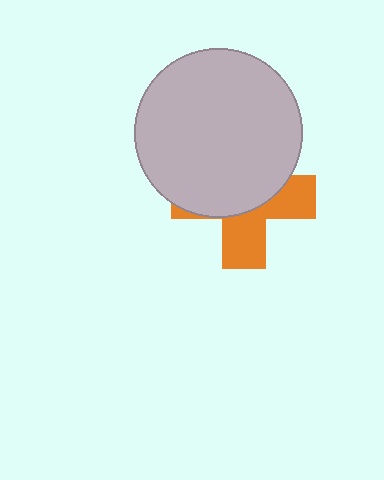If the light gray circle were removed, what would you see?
You would see the complete orange cross.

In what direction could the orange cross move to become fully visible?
The orange cross could move down. That would shift it out from behind the light gray circle entirely.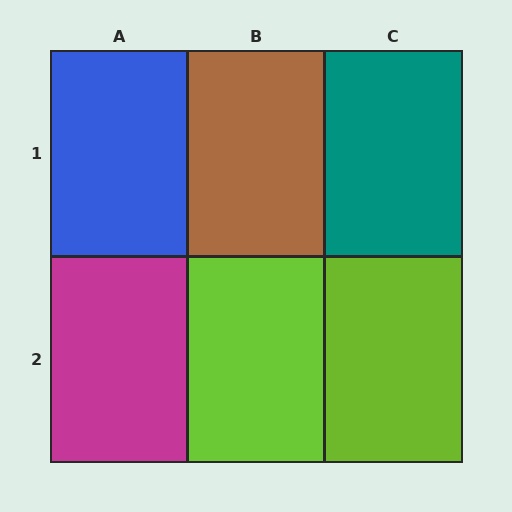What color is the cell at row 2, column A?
Magenta.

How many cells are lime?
2 cells are lime.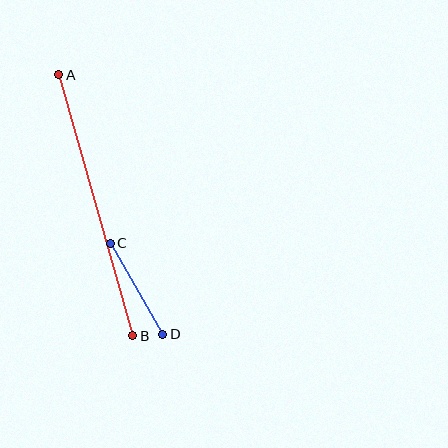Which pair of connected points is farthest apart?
Points A and B are farthest apart.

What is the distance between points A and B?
The distance is approximately 271 pixels.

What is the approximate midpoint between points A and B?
The midpoint is at approximately (96, 205) pixels.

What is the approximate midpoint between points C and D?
The midpoint is at approximately (137, 289) pixels.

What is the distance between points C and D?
The distance is approximately 105 pixels.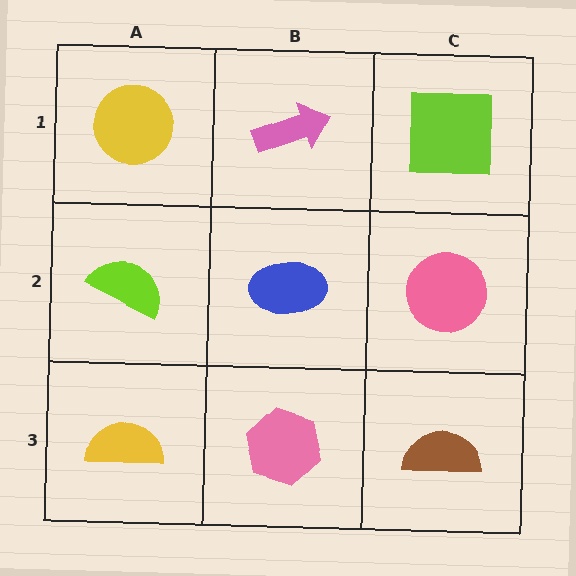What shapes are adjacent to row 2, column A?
A yellow circle (row 1, column A), a yellow semicircle (row 3, column A), a blue ellipse (row 2, column B).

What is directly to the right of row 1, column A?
A pink arrow.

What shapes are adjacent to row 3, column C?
A pink circle (row 2, column C), a pink hexagon (row 3, column B).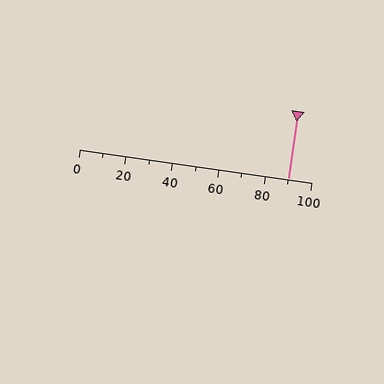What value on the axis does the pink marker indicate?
The marker indicates approximately 90.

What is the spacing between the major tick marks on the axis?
The major ticks are spaced 20 apart.